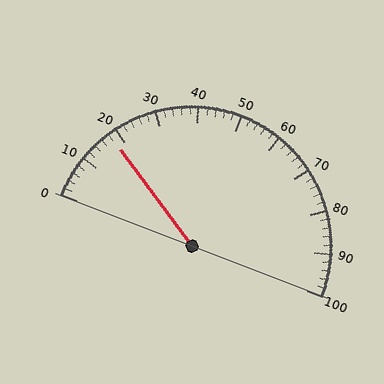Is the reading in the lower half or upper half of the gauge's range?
The reading is in the lower half of the range (0 to 100).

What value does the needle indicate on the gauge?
The needle indicates approximately 18.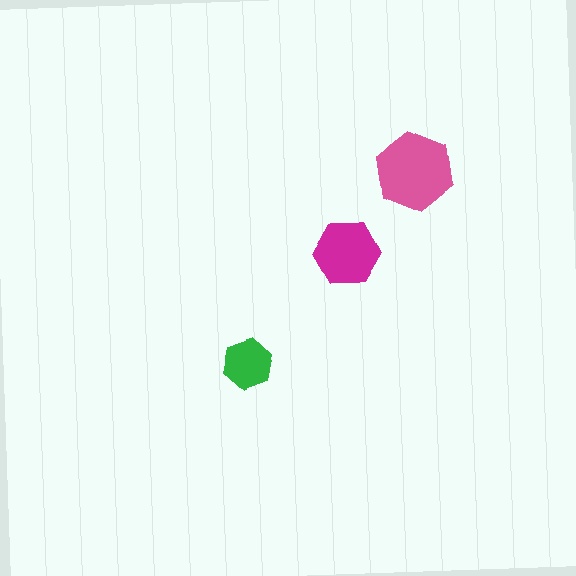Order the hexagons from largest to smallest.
the pink one, the magenta one, the green one.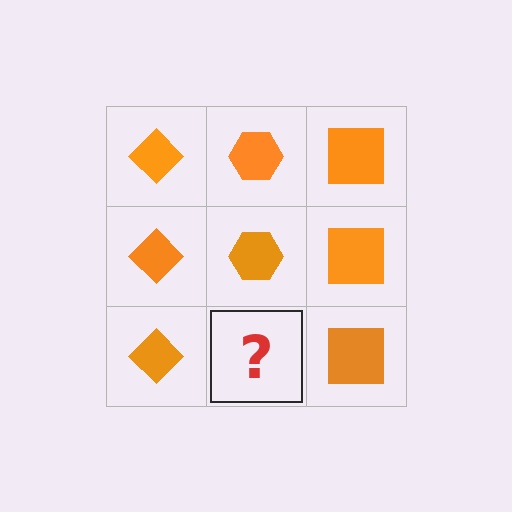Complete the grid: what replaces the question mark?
The question mark should be replaced with an orange hexagon.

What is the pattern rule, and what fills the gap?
The rule is that each column has a consistent shape. The gap should be filled with an orange hexagon.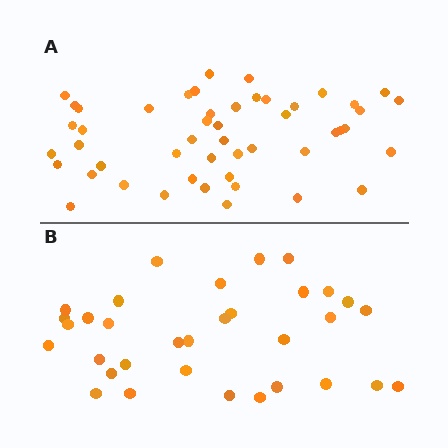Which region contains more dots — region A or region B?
Region A (the top region) has more dots.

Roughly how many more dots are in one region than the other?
Region A has approximately 15 more dots than region B.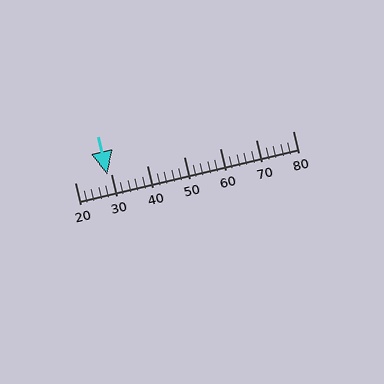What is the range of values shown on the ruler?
The ruler shows values from 20 to 80.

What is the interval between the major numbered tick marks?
The major tick marks are spaced 10 units apart.